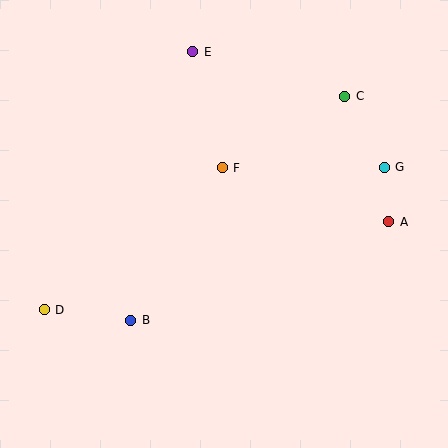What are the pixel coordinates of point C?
Point C is at (345, 96).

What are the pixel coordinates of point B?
Point B is at (131, 320).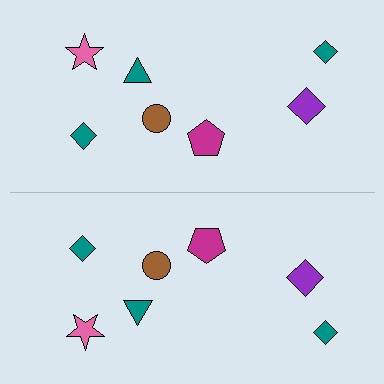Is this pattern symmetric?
Yes, this pattern has bilateral (reflection) symmetry.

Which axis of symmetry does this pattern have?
The pattern has a horizontal axis of symmetry running through the center of the image.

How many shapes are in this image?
There are 14 shapes in this image.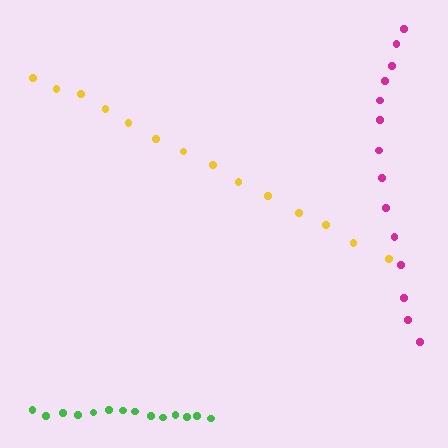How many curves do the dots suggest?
There are 3 distinct paths.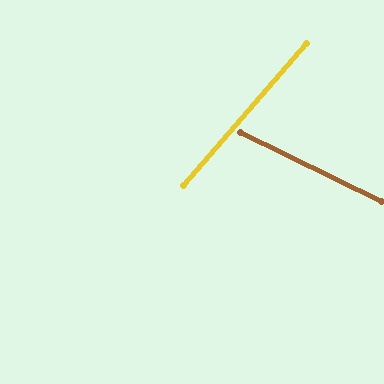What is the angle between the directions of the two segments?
Approximately 75 degrees.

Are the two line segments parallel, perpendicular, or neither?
Neither parallel nor perpendicular — they differ by about 75°.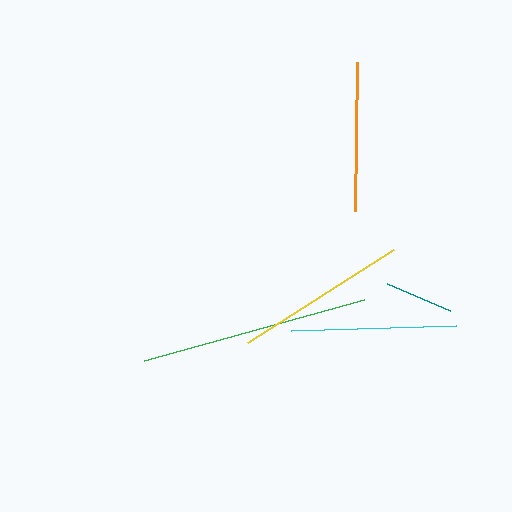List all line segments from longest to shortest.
From longest to shortest: green, yellow, cyan, orange, teal.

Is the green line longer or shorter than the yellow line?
The green line is longer than the yellow line.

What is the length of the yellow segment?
The yellow segment is approximately 173 pixels long.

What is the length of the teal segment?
The teal segment is approximately 69 pixels long.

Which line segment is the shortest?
The teal line is the shortest at approximately 69 pixels.